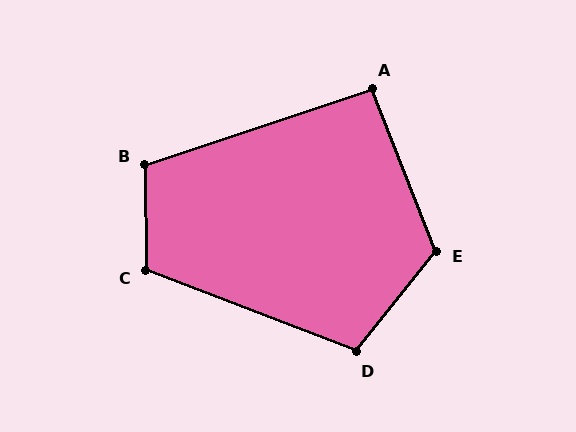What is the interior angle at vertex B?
Approximately 108 degrees (obtuse).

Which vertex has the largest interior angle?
E, at approximately 120 degrees.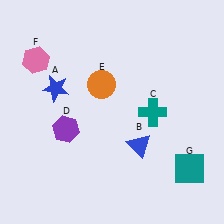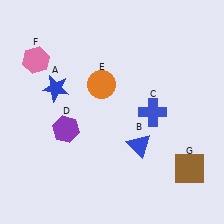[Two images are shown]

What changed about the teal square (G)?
In Image 1, G is teal. In Image 2, it changed to brown.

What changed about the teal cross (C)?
In Image 1, C is teal. In Image 2, it changed to blue.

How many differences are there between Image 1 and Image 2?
There are 2 differences between the two images.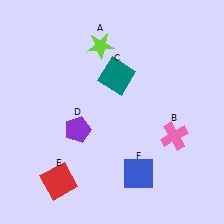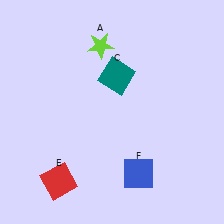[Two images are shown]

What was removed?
The purple pentagon (D), the pink cross (B) were removed in Image 2.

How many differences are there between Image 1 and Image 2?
There are 2 differences between the two images.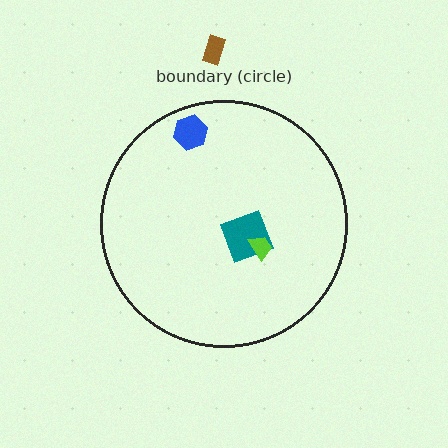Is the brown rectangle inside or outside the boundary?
Outside.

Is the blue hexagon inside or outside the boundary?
Inside.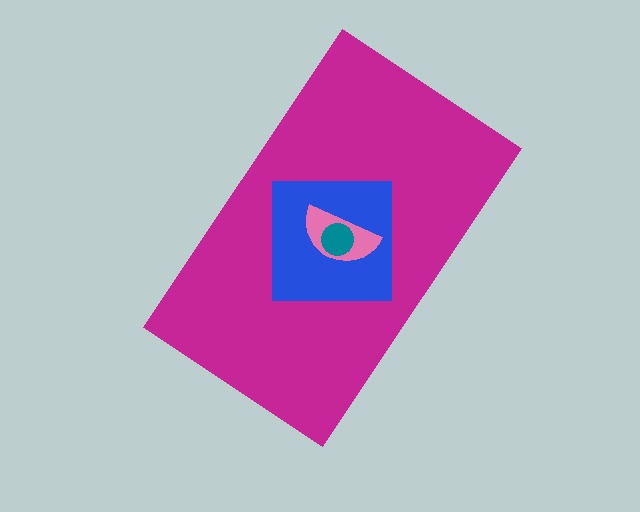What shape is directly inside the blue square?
The pink semicircle.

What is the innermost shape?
The teal circle.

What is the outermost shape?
The magenta rectangle.